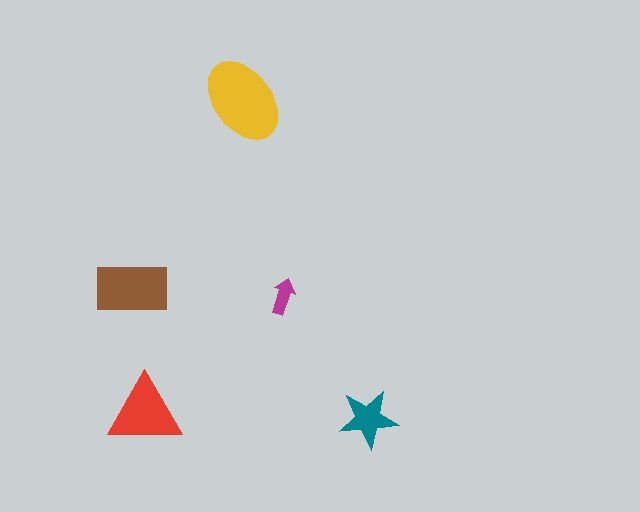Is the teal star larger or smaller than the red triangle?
Smaller.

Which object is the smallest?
The magenta arrow.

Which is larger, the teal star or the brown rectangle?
The brown rectangle.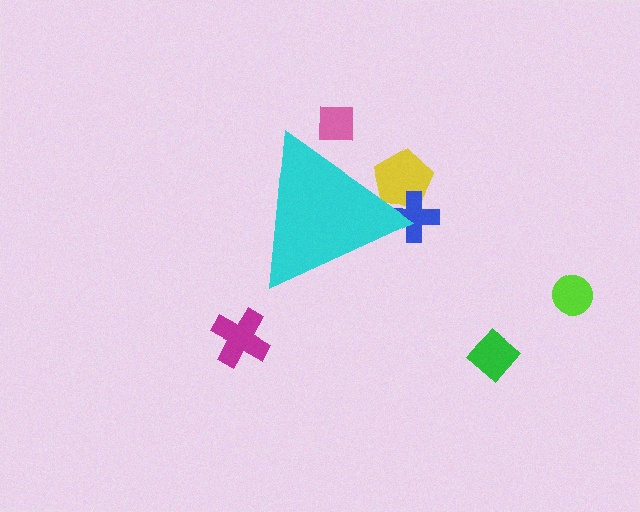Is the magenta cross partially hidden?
No, the magenta cross is fully visible.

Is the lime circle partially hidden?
No, the lime circle is fully visible.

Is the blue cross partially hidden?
Yes, the blue cross is partially hidden behind the cyan triangle.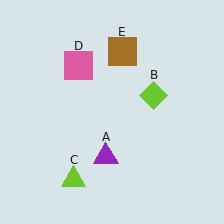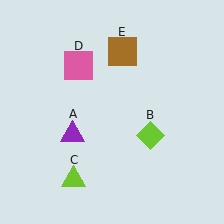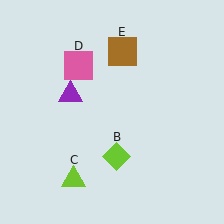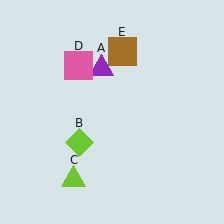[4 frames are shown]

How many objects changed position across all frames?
2 objects changed position: purple triangle (object A), lime diamond (object B).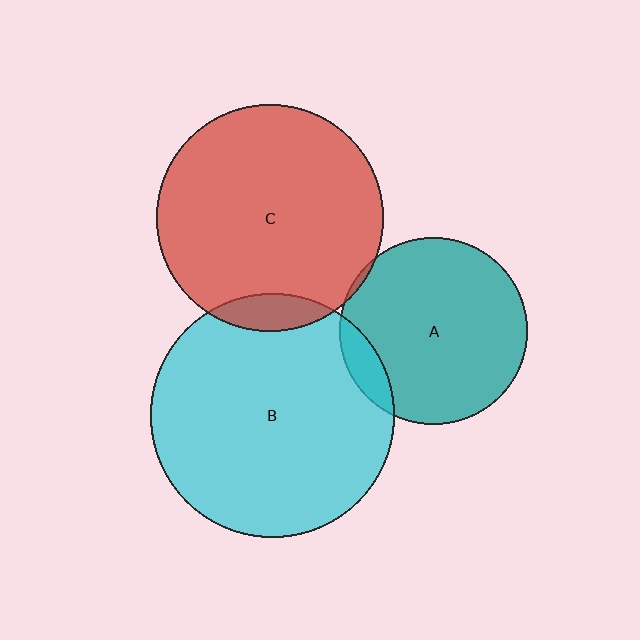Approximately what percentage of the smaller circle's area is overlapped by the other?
Approximately 5%.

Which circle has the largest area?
Circle B (cyan).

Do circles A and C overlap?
Yes.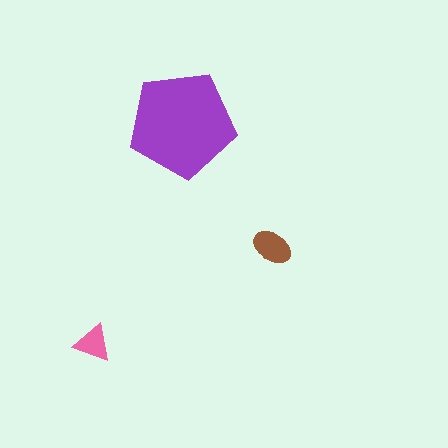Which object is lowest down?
The pink triangle is bottommost.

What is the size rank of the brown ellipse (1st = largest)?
2nd.